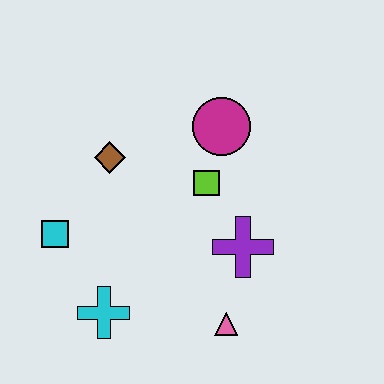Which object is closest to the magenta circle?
The lime square is closest to the magenta circle.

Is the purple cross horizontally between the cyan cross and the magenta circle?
No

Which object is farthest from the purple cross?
The cyan square is farthest from the purple cross.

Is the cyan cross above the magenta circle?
No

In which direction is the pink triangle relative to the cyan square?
The pink triangle is to the right of the cyan square.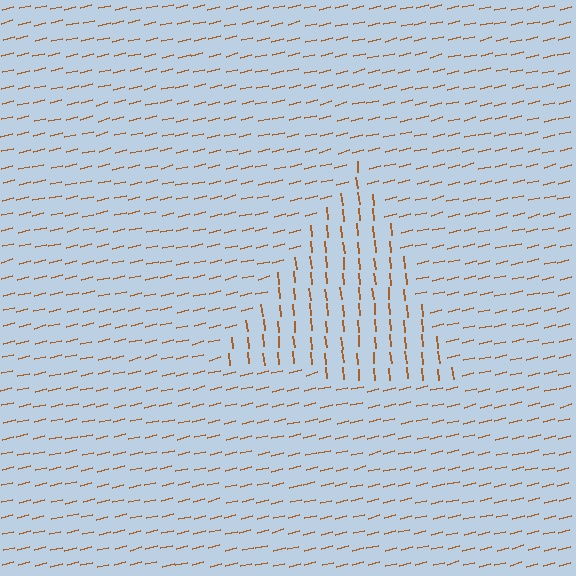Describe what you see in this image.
The image is filled with small brown line segments. A triangle region in the image has lines oriented differently from the surrounding lines, creating a visible texture boundary.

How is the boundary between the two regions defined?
The boundary is defined purely by a change in line orientation (approximately 81 degrees difference). All lines are the same color and thickness.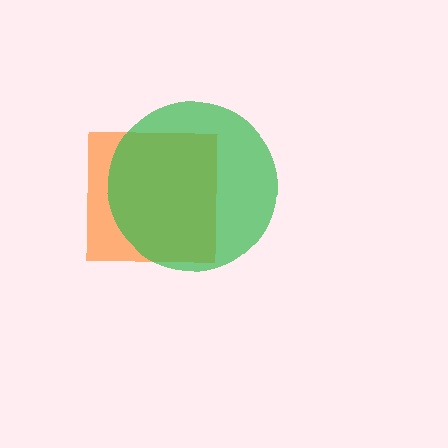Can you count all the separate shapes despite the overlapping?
Yes, there are 2 separate shapes.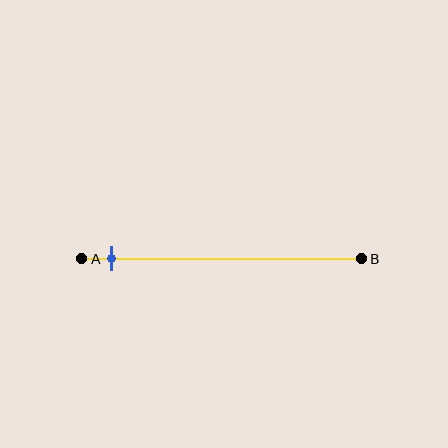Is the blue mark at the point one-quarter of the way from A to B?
No, the mark is at about 10% from A, not at the 25% one-quarter point.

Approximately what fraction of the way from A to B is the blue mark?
The blue mark is approximately 10% of the way from A to B.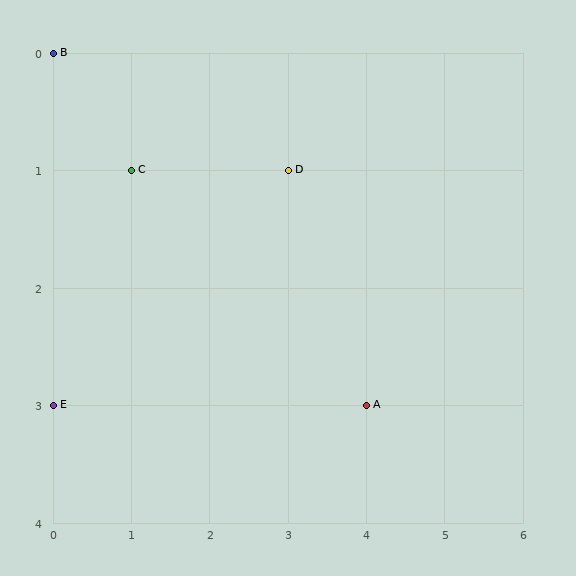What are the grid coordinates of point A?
Point A is at grid coordinates (4, 3).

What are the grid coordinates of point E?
Point E is at grid coordinates (0, 3).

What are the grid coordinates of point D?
Point D is at grid coordinates (3, 1).